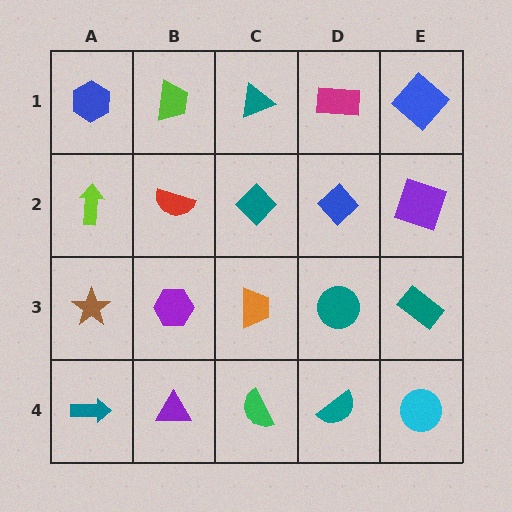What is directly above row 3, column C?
A teal diamond.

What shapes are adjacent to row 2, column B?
A lime trapezoid (row 1, column B), a purple hexagon (row 3, column B), a lime arrow (row 2, column A), a teal diamond (row 2, column C).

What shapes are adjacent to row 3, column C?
A teal diamond (row 2, column C), a green semicircle (row 4, column C), a purple hexagon (row 3, column B), a teal circle (row 3, column D).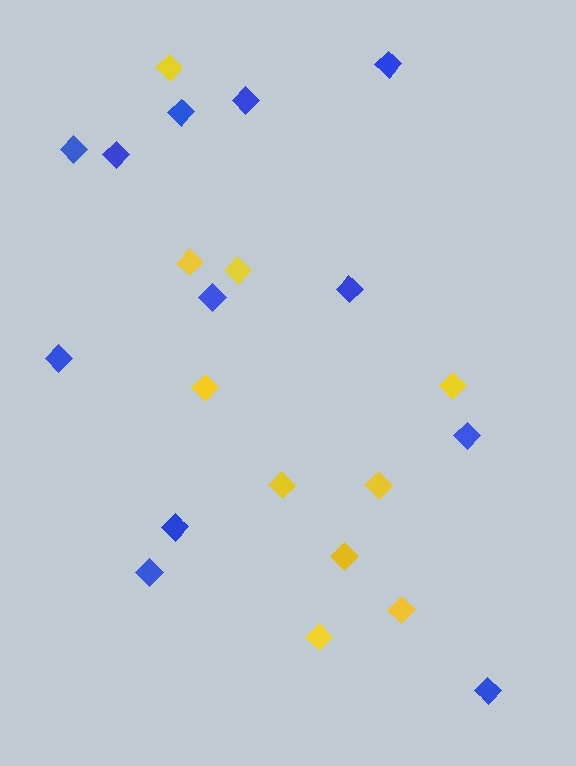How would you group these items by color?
There are 2 groups: one group of blue diamonds (12) and one group of yellow diamonds (10).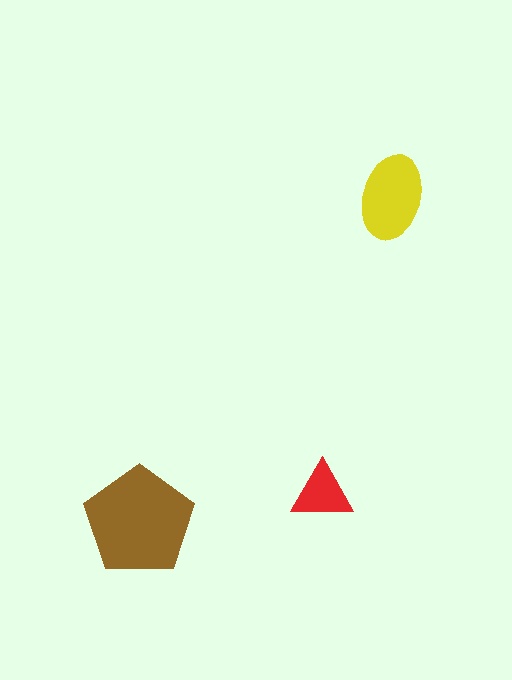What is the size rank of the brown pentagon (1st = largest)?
1st.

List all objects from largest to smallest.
The brown pentagon, the yellow ellipse, the red triangle.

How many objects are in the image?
There are 3 objects in the image.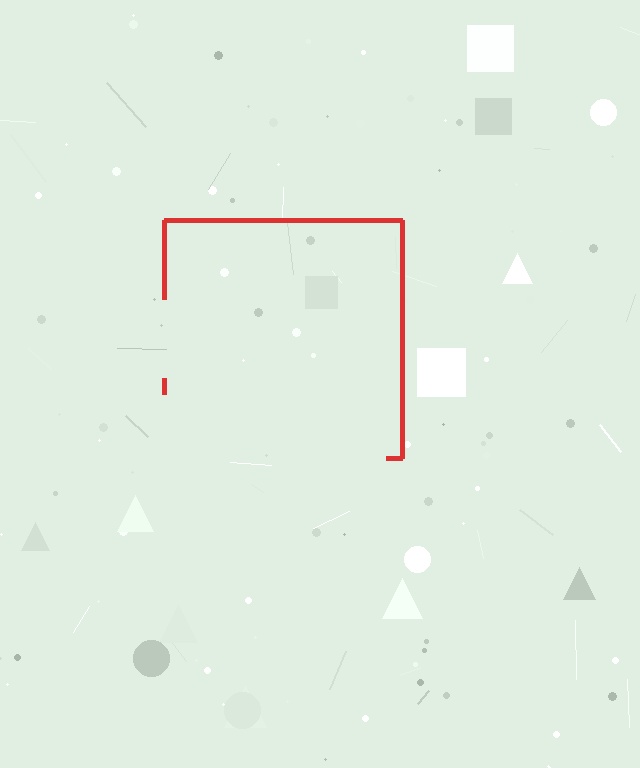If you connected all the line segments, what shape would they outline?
They would outline a square.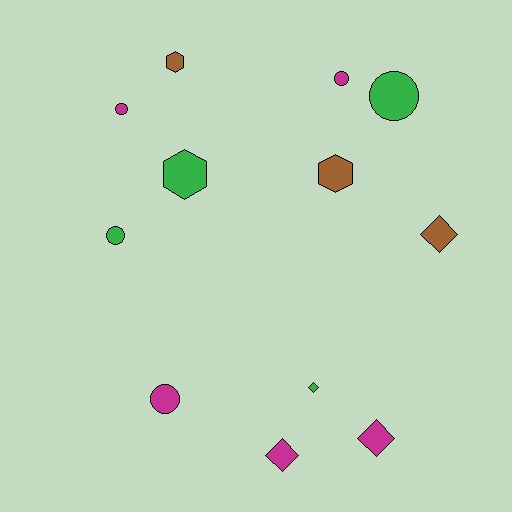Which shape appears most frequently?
Circle, with 5 objects.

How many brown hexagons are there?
There are 2 brown hexagons.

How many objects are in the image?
There are 12 objects.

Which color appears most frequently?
Magenta, with 5 objects.